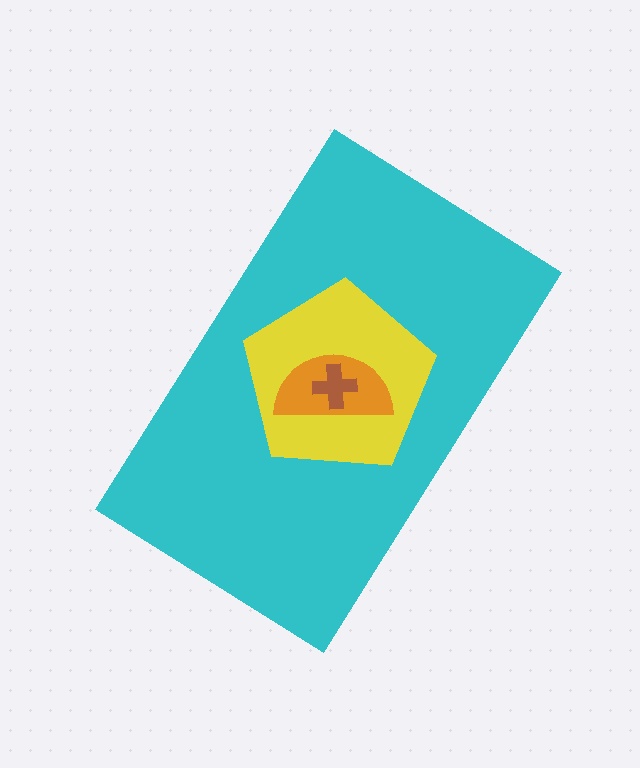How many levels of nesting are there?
4.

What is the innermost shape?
The brown cross.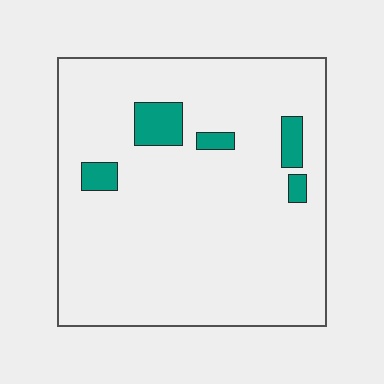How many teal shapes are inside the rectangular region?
5.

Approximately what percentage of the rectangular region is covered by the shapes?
Approximately 10%.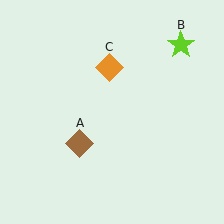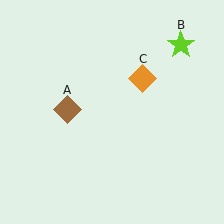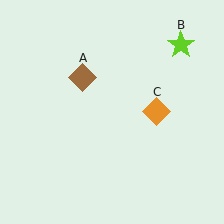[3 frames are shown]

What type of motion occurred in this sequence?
The brown diamond (object A), orange diamond (object C) rotated clockwise around the center of the scene.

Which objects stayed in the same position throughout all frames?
Lime star (object B) remained stationary.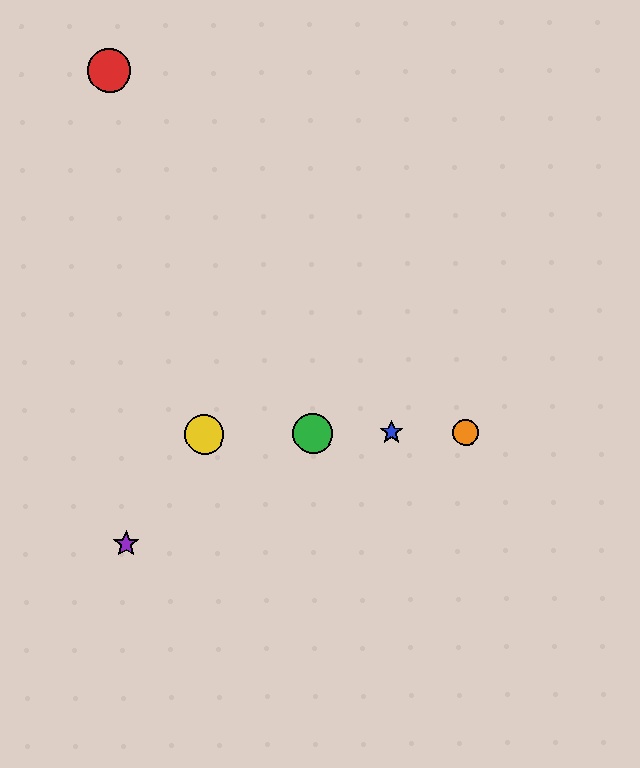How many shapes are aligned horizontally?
4 shapes (the blue star, the green circle, the yellow circle, the orange circle) are aligned horizontally.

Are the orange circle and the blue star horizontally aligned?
Yes, both are at y≈432.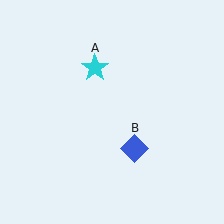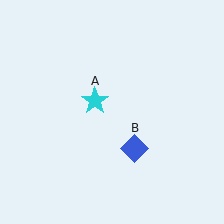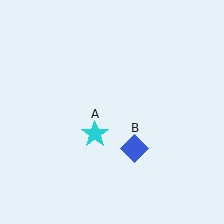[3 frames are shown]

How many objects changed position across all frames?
1 object changed position: cyan star (object A).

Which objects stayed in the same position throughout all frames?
Blue diamond (object B) remained stationary.